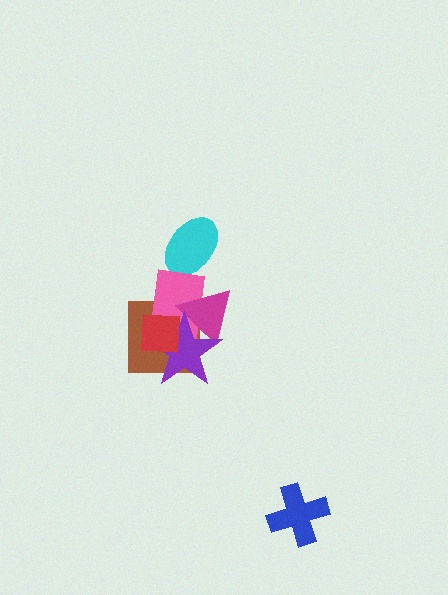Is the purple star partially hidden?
Yes, it is partially covered by another shape.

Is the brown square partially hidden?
Yes, it is partially covered by another shape.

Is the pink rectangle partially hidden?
Yes, it is partially covered by another shape.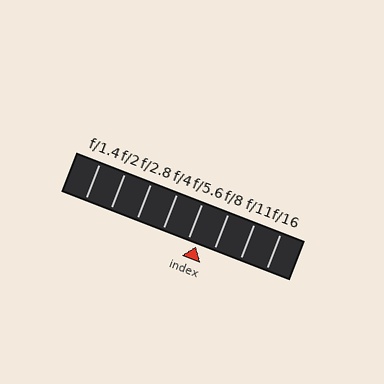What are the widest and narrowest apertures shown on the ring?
The widest aperture shown is f/1.4 and the narrowest is f/16.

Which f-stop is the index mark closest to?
The index mark is closest to f/5.6.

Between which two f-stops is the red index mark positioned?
The index mark is between f/5.6 and f/8.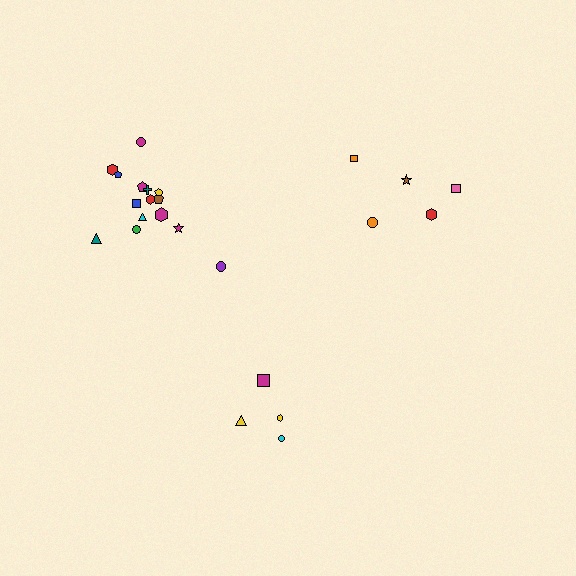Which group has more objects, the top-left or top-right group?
The top-left group.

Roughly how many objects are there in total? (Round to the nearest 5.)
Roughly 25 objects in total.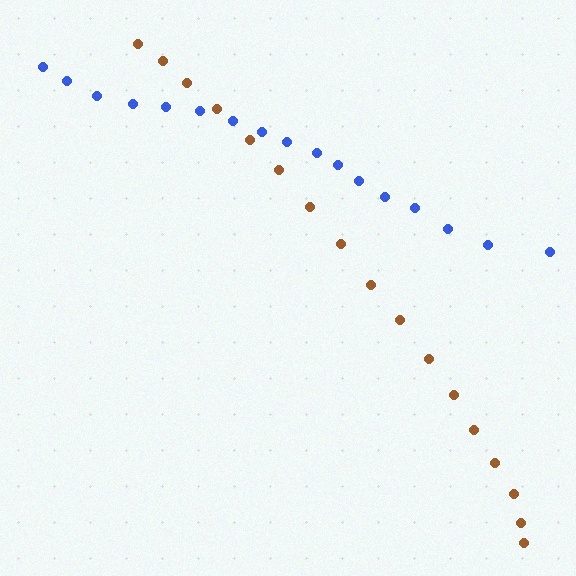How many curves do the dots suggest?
There are 2 distinct paths.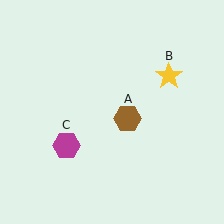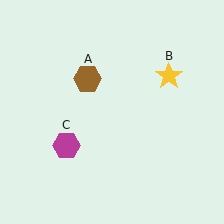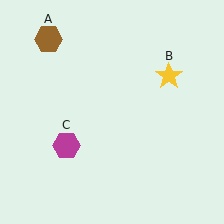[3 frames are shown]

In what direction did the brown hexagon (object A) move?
The brown hexagon (object A) moved up and to the left.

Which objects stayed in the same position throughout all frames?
Yellow star (object B) and magenta hexagon (object C) remained stationary.